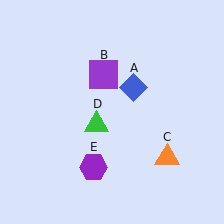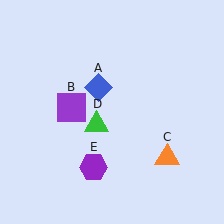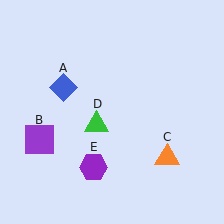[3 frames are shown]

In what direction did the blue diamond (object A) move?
The blue diamond (object A) moved left.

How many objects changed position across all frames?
2 objects changed position: blue diamond (object A), purple square (object B).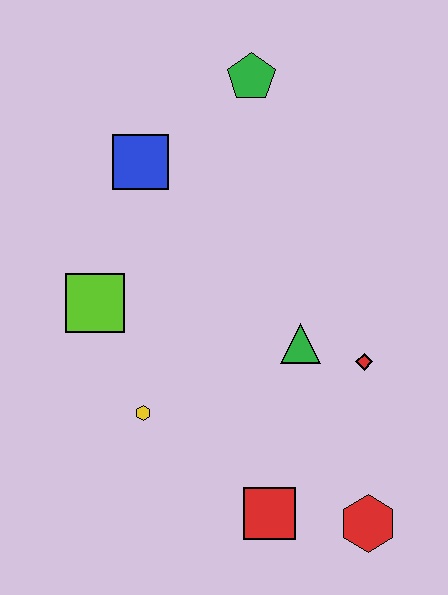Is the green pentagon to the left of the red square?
Yes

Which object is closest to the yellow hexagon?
The lime square is closest to the yellow hexagon.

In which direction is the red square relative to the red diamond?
The red square is below the red diamond.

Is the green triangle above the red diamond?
Yes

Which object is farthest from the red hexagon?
The green pentagon is farthest from the red hexagon.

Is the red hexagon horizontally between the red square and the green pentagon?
No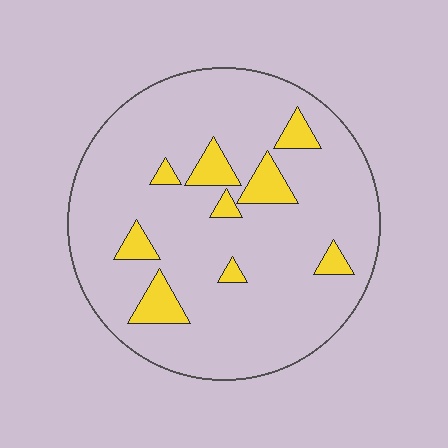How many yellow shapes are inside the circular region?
9.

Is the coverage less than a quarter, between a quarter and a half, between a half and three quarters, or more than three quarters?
Less than a quarter.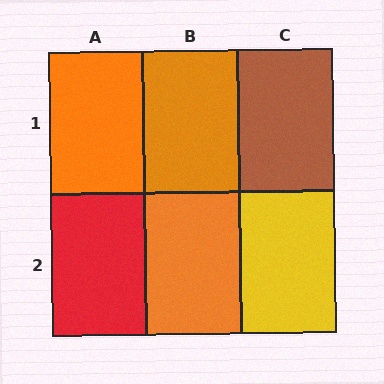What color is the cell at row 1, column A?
Orange.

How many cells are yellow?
1 cell is yellow.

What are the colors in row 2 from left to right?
Red, orange, yellow.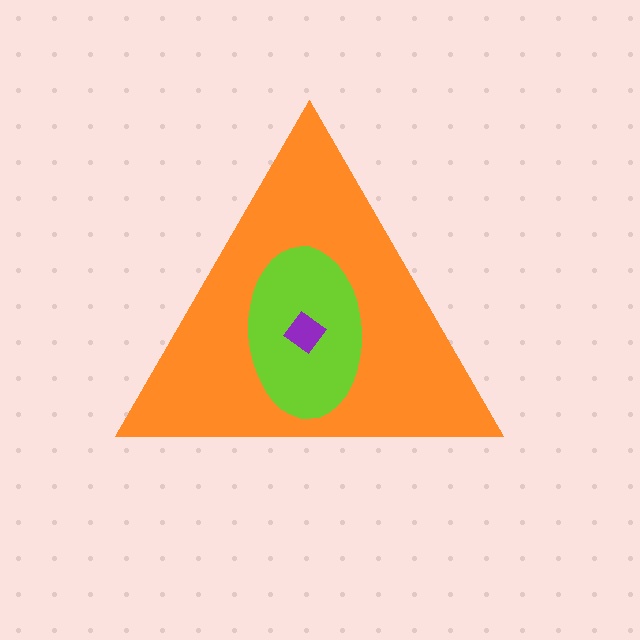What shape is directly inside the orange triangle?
The lime ellipse.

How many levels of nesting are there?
3.